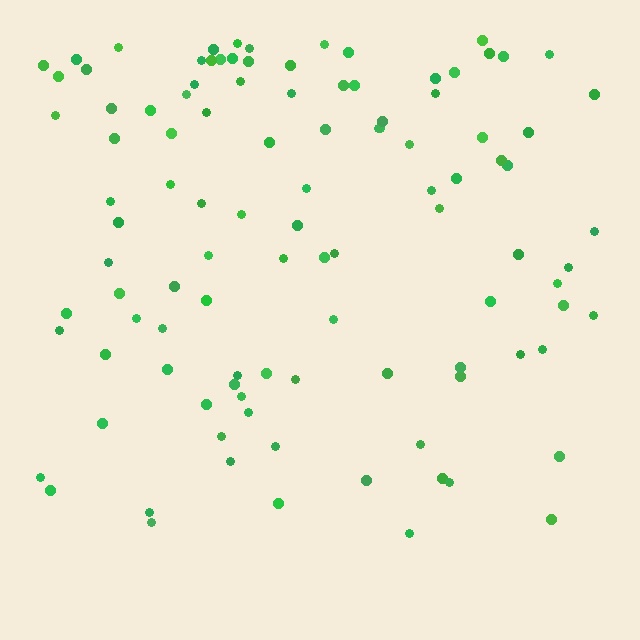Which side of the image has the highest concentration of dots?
The top.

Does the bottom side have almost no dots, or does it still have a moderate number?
Still a moderate number, just noticeably fewer than the top.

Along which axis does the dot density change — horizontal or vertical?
Vertical.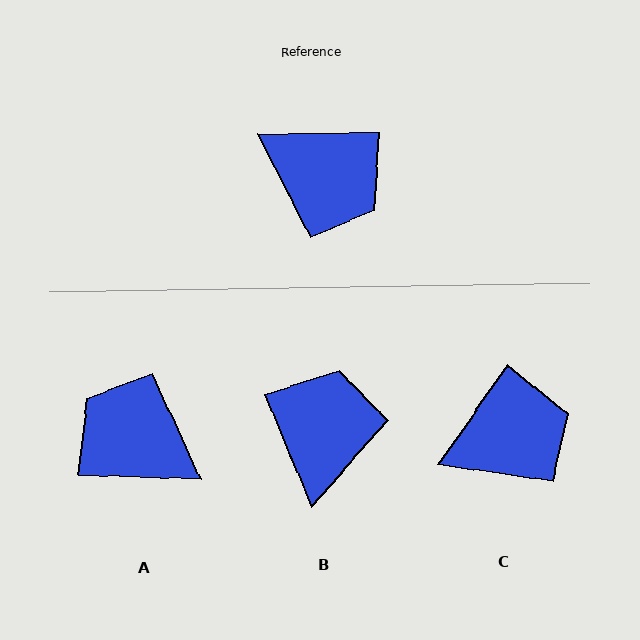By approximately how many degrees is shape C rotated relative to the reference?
Approximately 55 degrees counter-clockwise.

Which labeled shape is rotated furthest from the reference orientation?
A, about 178 degrees away.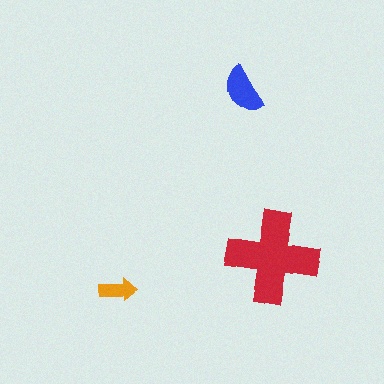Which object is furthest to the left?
The orange arrow is leftmost.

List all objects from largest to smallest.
The red cross, the blue semicircle, the orange arrow.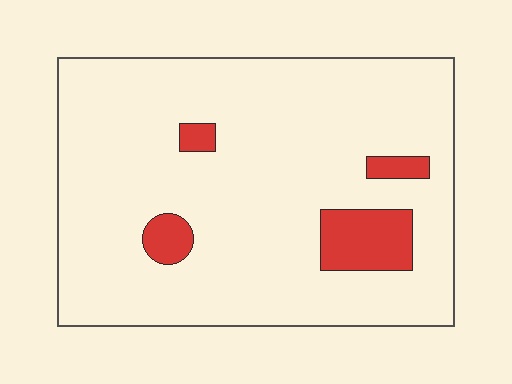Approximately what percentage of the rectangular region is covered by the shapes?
Approximately 10%.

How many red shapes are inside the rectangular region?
4.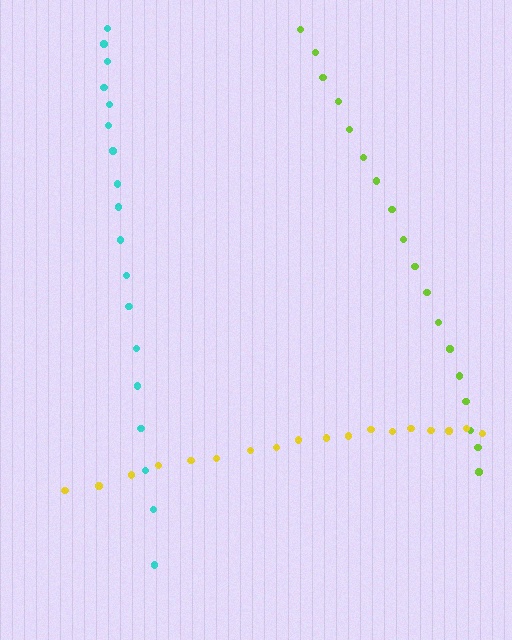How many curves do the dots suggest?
There are 3 distinct paths.